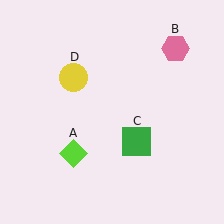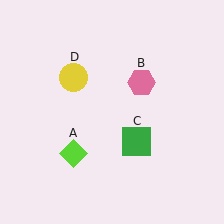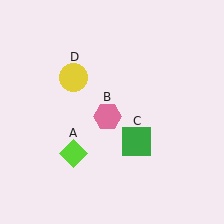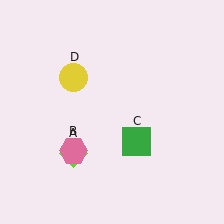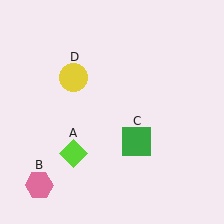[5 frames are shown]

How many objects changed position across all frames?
1 object changed position: pink hexagon (object B).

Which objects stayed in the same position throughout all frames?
Lime diamond (object A) and green square (object C) and yellow circle (object D) remained stationary.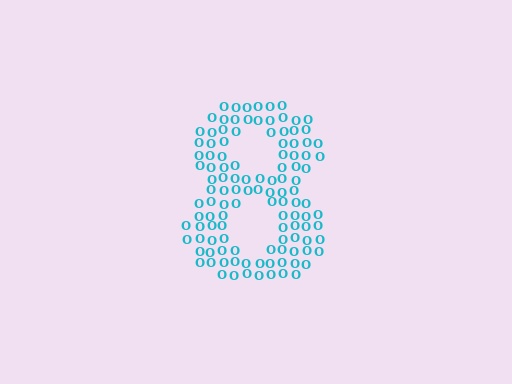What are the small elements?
The small elements are letter O's.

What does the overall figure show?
The overall figure shows the digit 8.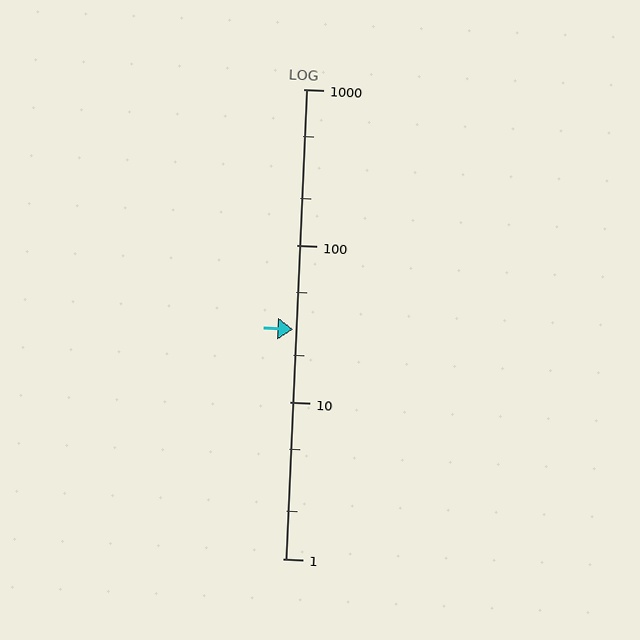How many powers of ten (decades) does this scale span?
The scale spans 3 decades, from 1 to 1000.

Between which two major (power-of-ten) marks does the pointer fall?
The pointer is between 10 and 100.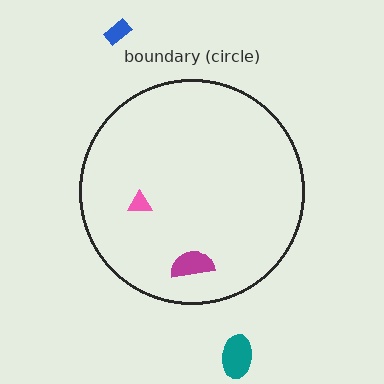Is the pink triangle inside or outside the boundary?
Inside.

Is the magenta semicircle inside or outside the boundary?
Inside.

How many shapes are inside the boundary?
2 inside, 2 outside.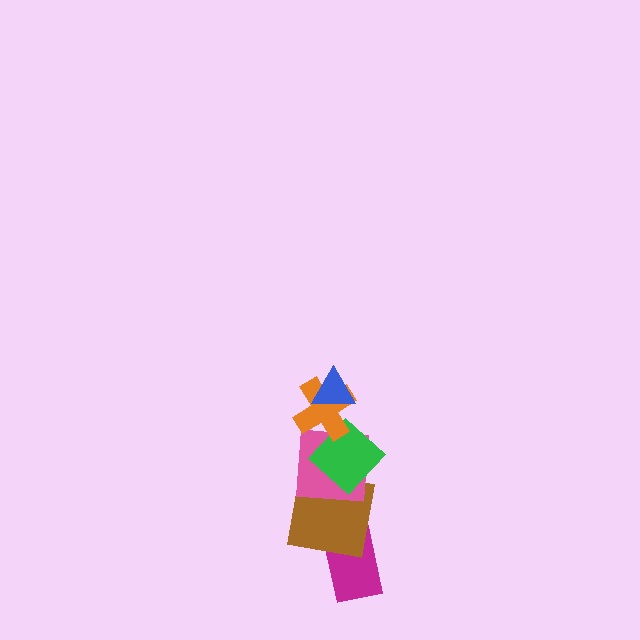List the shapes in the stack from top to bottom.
From top to bottom: the blue triangle, the orange cross, the green diamond, the pink square, the brown square, the magenta rectangle.